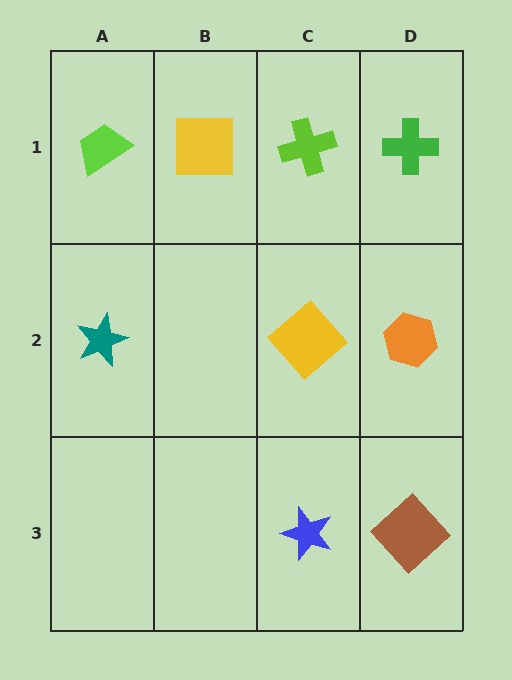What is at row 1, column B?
A yellow square.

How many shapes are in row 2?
3 shapes.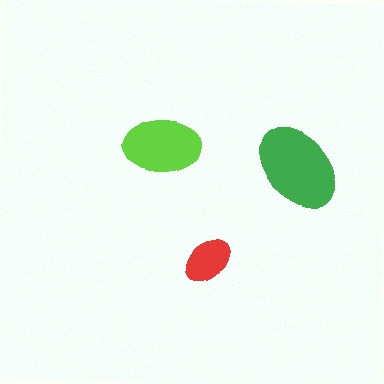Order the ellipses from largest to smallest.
the green one, the lime one, the red one.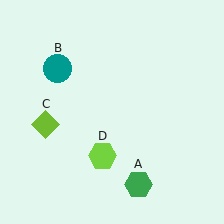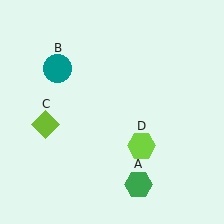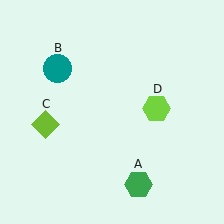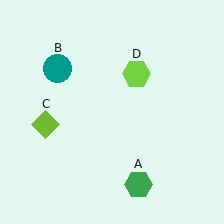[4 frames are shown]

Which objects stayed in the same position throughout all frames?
Green hexagon (object A) and teal circle (object B) and lime diamond (object C) remained stationary.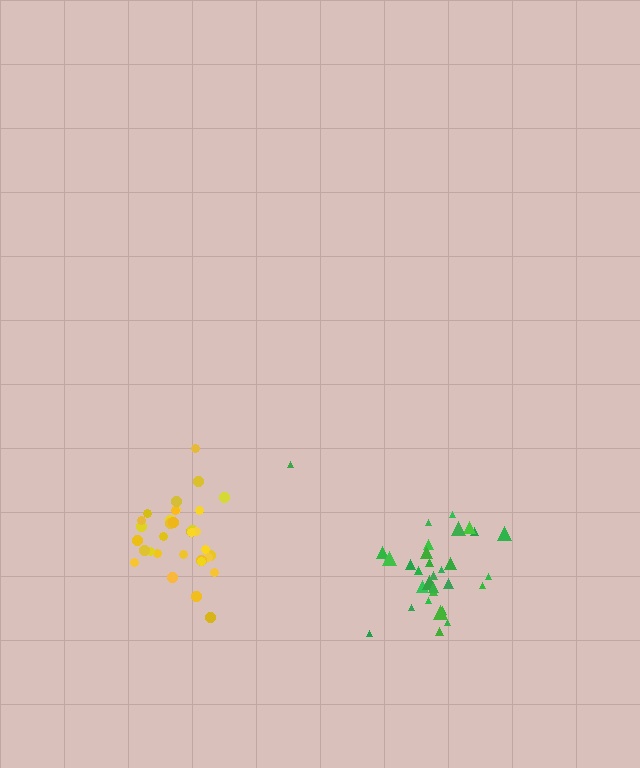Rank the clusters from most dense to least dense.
yellow, green.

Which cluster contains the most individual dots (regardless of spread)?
Yellow (33).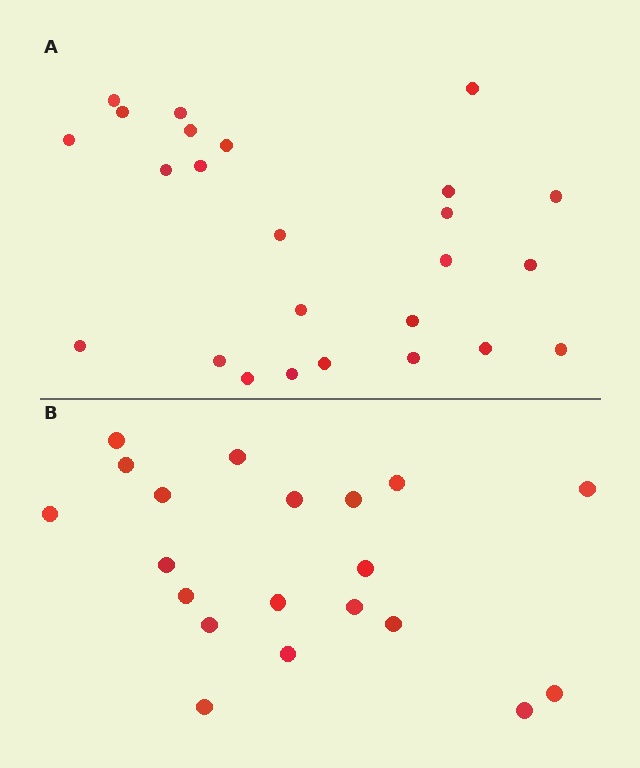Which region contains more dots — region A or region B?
Region A (the top region) has more dots.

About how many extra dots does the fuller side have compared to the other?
Region A has about 5 more dots than region B.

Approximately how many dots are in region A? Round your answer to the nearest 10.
About 20 dots. (The exact count is 25, which rounds to 20.)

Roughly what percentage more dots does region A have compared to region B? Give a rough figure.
About 25% more.